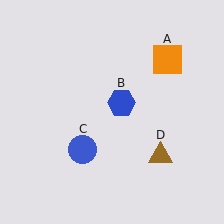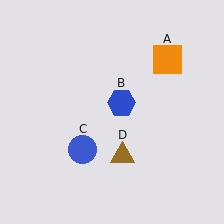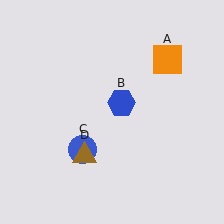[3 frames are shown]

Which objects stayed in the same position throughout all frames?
Orange square (object A) and blue hexagon (object B) and blue circle (object C) remained stationary.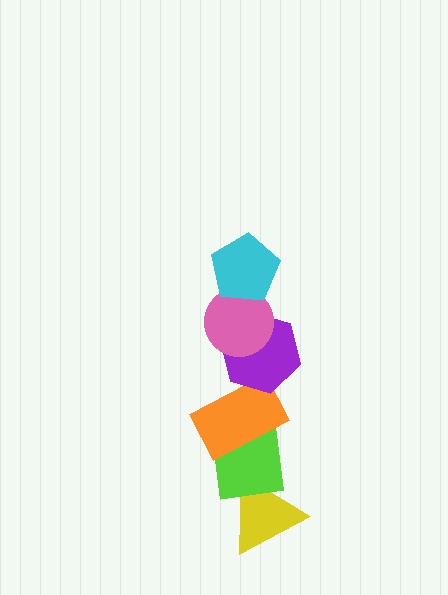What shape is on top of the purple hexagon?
The pink circle is on top of the purple hexagon.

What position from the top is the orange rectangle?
The orange rectangle is 4th from the top.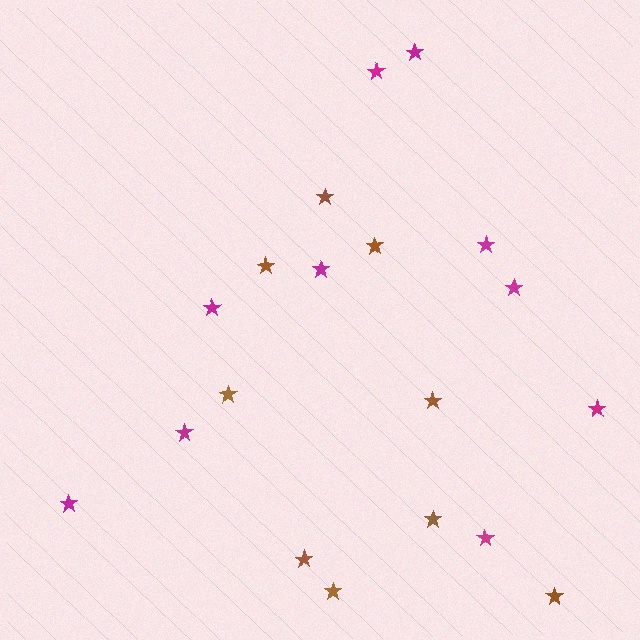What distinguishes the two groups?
There are 2 groups: one group of magenta stars (10) and one group of brown stars (9).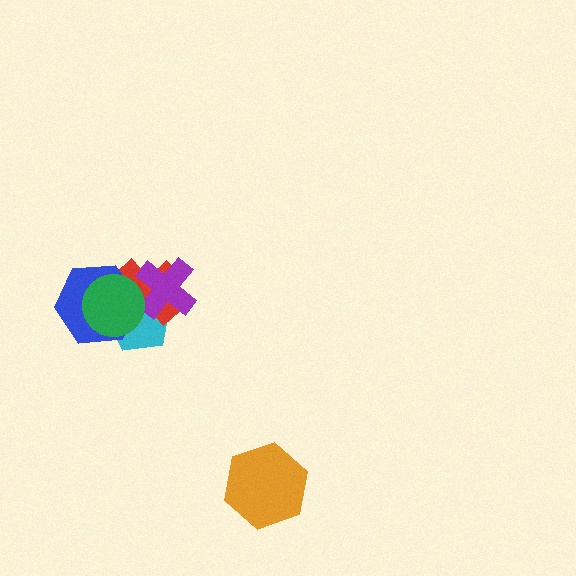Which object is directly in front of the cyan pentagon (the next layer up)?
The red cross is directly in front of the cyan pentagon.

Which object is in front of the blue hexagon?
The green circle is in front of the blue hexagon.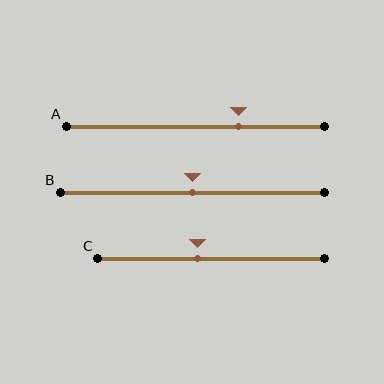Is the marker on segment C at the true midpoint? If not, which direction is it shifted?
No, the marker on segment C is shifted to the left by about 6% of the segment length.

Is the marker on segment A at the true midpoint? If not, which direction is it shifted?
No, the marker on segment A is shifted to the right by about 17% of the segment length.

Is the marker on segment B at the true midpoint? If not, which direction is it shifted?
Yes, the marker on segment B is at the true midpoint.